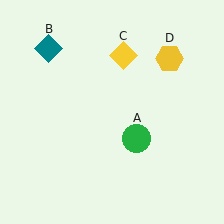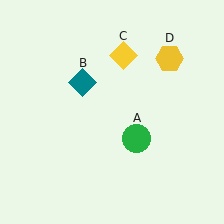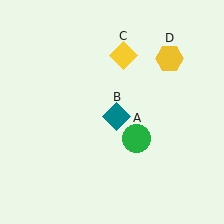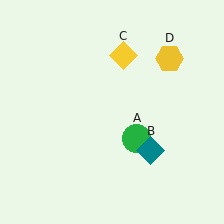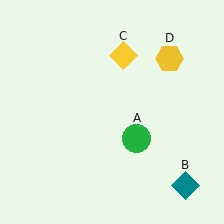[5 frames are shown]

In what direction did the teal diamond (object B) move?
The teal diamond (object B) moved down and to the right.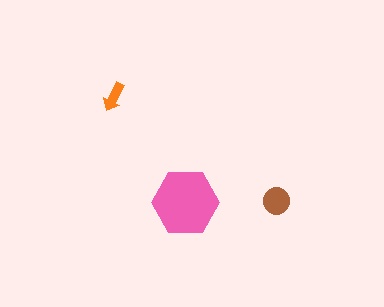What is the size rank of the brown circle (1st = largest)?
2nd.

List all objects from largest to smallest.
The pink hexagon, the brown circle, the orange arrow.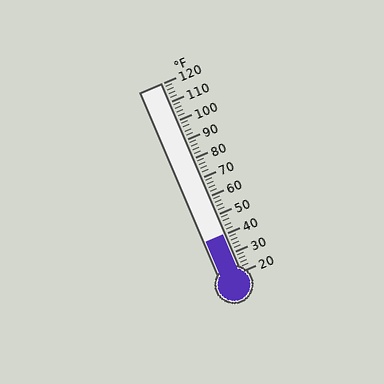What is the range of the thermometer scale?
The thermometer scale ranges from 20°F to 120°F.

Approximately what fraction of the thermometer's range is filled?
The thermometer is filled to approximately 20% of its range.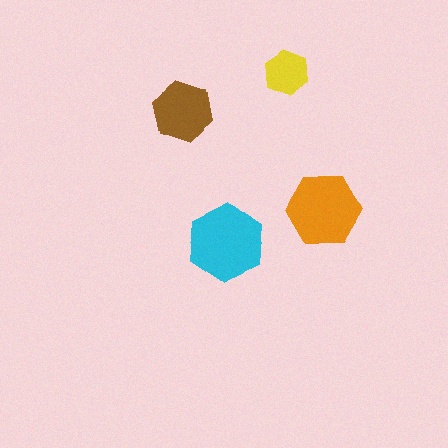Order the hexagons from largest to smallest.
the cyan one, the orange one, the brown one, the yellow one.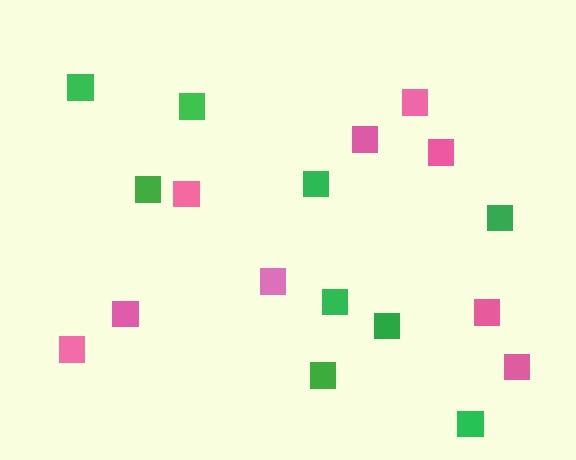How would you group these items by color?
There are 2 groups: one group of green squares (9) and one group of pink squares (9).